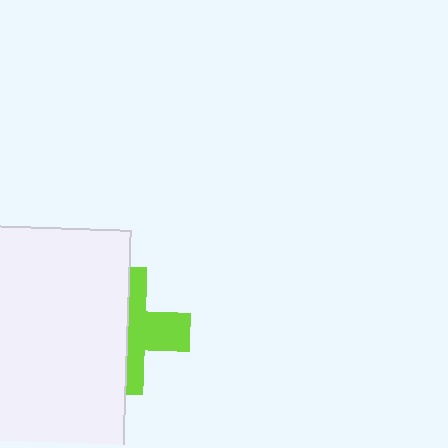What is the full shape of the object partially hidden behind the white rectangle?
The partially hidden object is a lime cross.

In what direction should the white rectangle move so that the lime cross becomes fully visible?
The white rectangle should move left. That is the shortest direction to clear the overlap and leave the lime cross fully visible.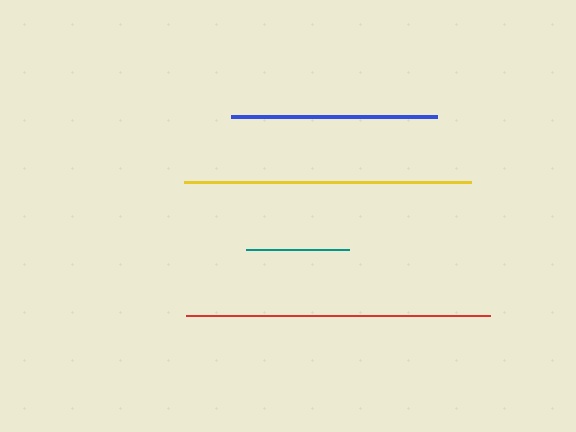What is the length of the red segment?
The red segment is approximately 304 pixels long.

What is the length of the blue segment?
The blue segment is approximately 206 pixels long.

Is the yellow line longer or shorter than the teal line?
The yellow line is longer than the teal line.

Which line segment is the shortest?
The teal line is the shortest at approximately 103 pixels.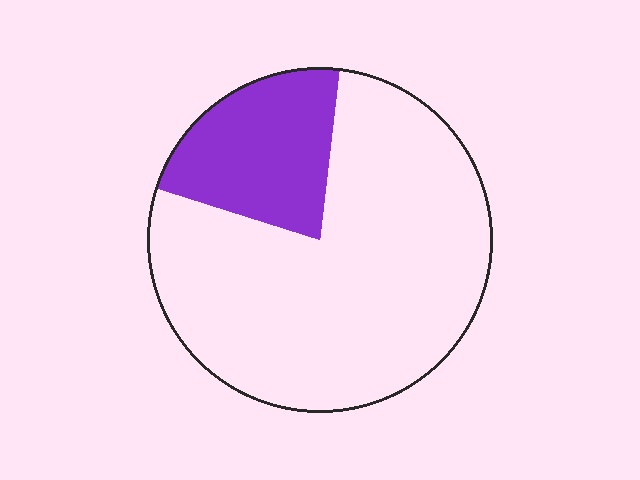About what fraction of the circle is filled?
About one fifth (1/5).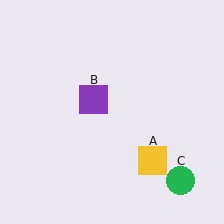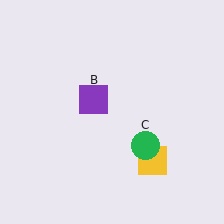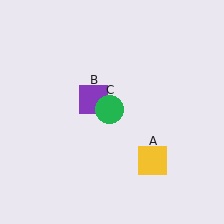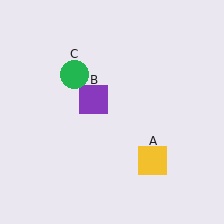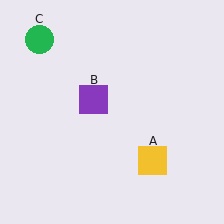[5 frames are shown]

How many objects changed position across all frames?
1 object changed position: green circle (object C).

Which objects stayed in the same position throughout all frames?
Yellow square (object A) and purple square (object B) remained stationary.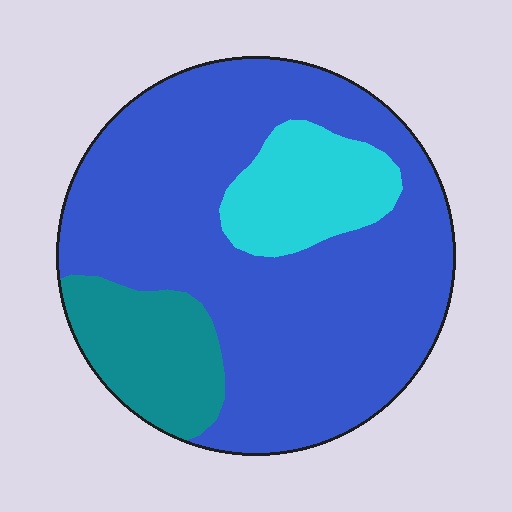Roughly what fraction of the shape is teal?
Teal covers about 15% of the shape.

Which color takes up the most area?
Blue, at roughly 70%.